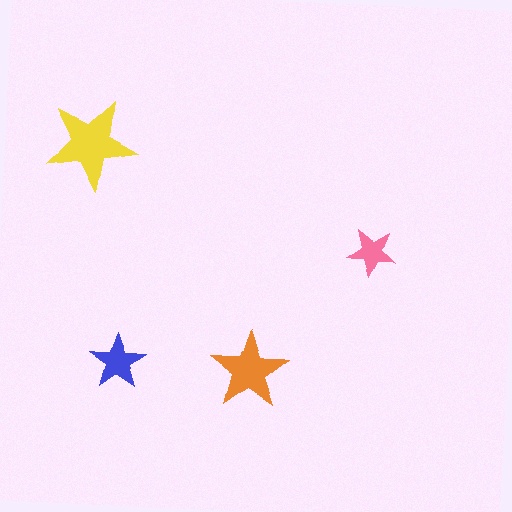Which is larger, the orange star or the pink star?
The orange one.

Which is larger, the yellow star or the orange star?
The yellow one.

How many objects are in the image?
There are 4 objects in the image.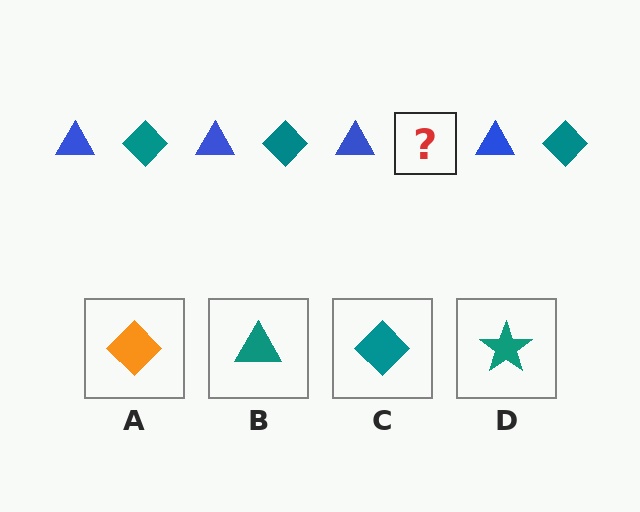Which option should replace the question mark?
Option C.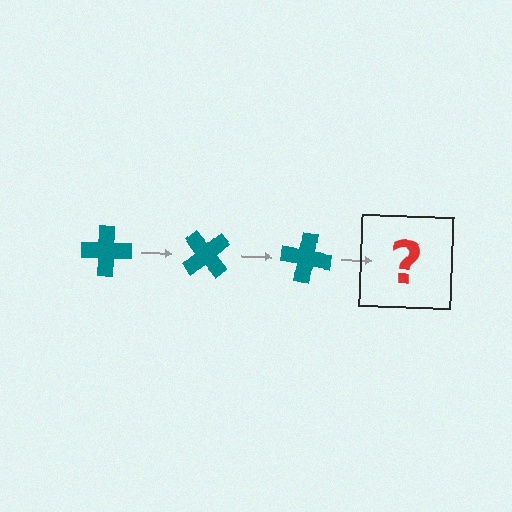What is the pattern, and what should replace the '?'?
The pattern is that the cross rotates 50 degrees each step. The '?' should be a teal cross rotated 150 degrees.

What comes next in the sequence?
The next element should be a teal cross rotated 150 degrees.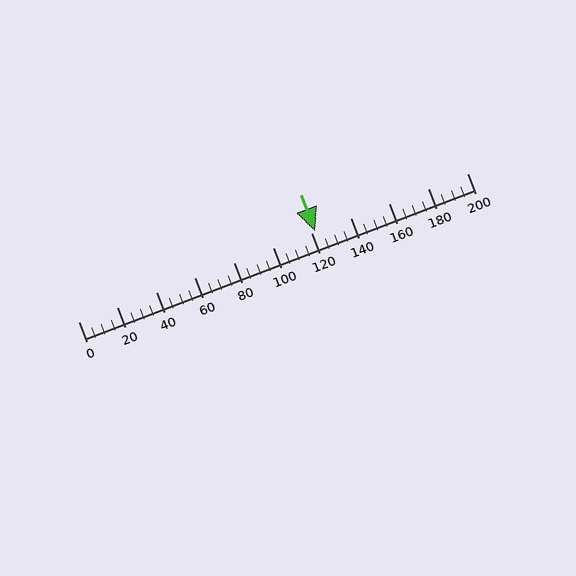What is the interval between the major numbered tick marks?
The major tick marks are spaced 20 units apart.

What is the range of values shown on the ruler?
The ruler shows values from 0 to 200.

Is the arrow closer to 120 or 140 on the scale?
The arrow is closer to 120.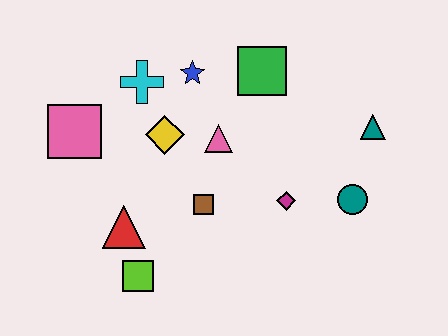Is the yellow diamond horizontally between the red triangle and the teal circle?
Yes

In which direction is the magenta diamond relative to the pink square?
The magenta diamond is to the right of the pink square.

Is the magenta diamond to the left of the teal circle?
Yes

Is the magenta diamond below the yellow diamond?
Yes